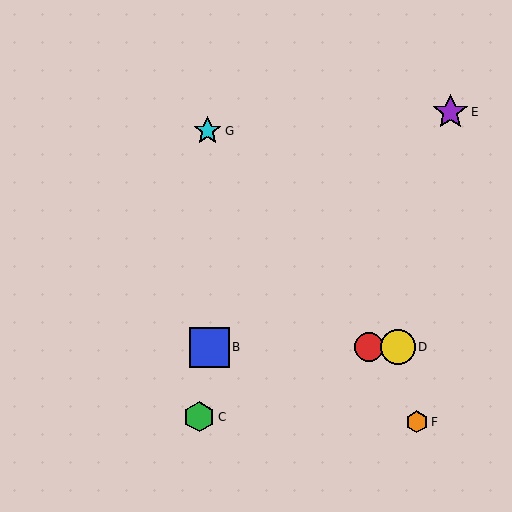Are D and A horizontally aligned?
Yes, both are at y≈347.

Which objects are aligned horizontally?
Objects A, B, D are aligned horizontally.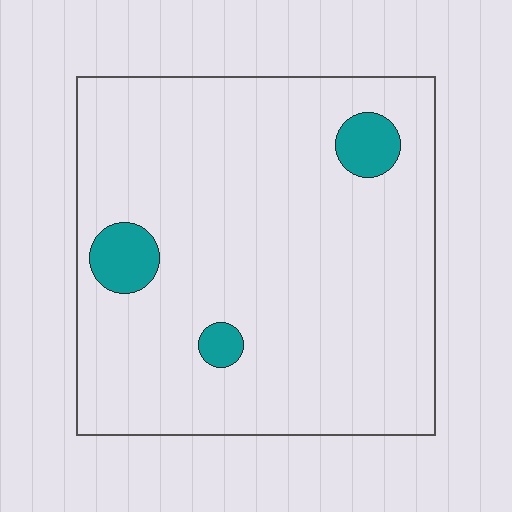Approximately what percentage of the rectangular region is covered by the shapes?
Approximately 5%.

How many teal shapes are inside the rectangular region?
3.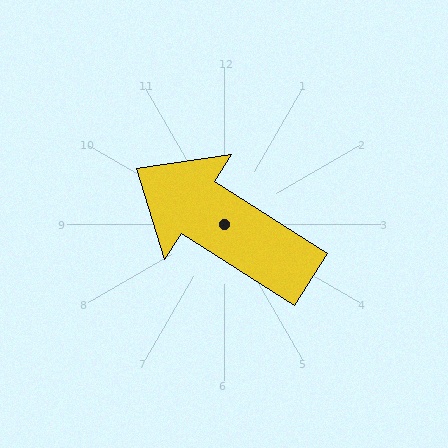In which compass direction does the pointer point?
Northwest.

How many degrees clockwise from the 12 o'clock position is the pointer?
Approximately 303 degrees.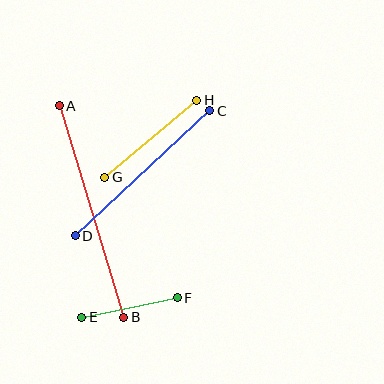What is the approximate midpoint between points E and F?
The midpoint is at approximately (129, 307) pixels.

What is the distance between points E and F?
The distance is approximately 97 pixels.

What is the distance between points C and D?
The distance is approximately 183 pixels.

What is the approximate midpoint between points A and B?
The midpoint is at approximately (92, 211) pixels.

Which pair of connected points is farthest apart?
Points A and B are farthest apart.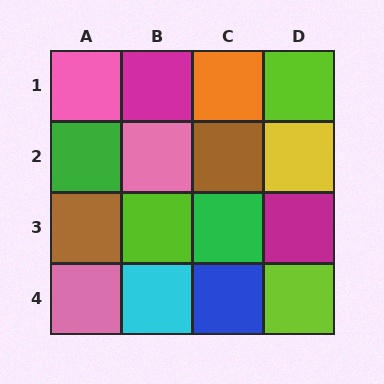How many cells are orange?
1 cell is orange.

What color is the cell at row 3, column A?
Brown.